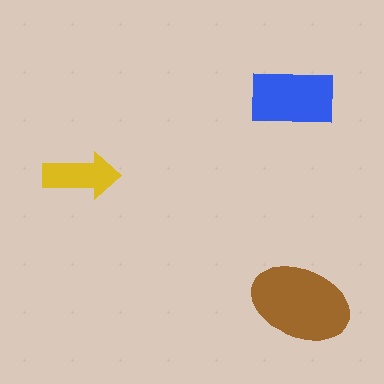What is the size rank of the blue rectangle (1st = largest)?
2nd.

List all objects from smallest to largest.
The yellow arrow, the blue rectangle, the brown ellipse.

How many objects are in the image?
There are 3 objects in the image.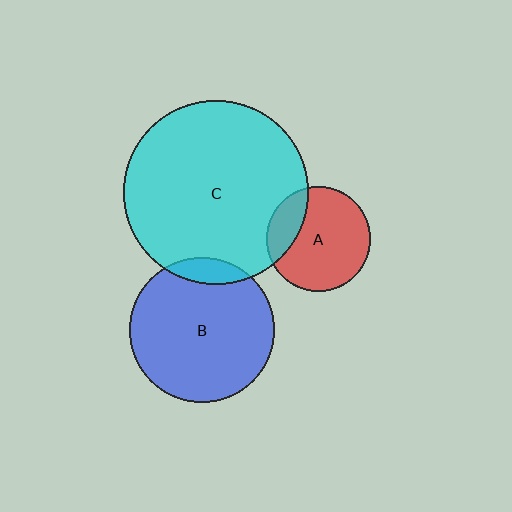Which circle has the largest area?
Circle C (cyan).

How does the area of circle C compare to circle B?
Approximately 1.6 times.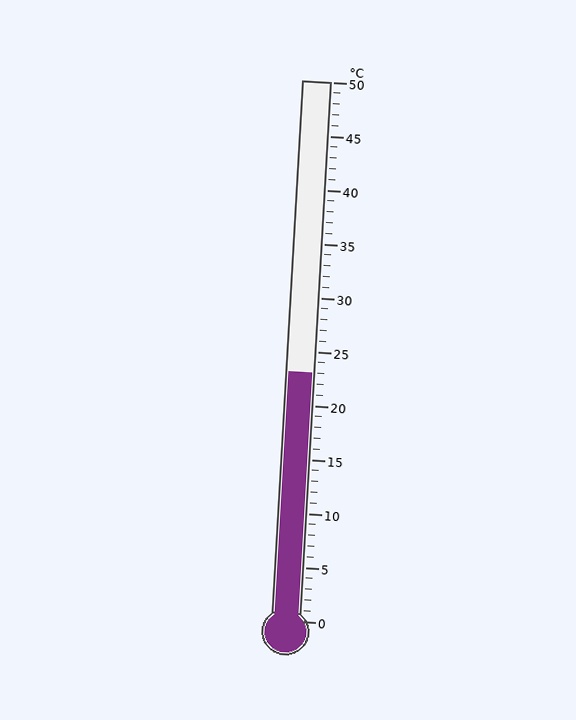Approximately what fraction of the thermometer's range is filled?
The thermometer is filled to approximately 45% of its range.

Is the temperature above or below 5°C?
The temperature is above 5°C.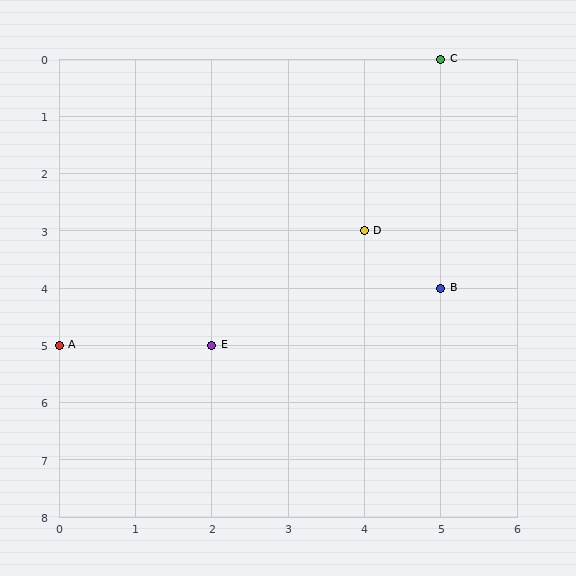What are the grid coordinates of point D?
Point D is at grid coordinates (4, 3).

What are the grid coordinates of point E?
Point E is at grid coordinates (2, 5).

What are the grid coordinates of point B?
Point B is at grid coordinates (5, 4).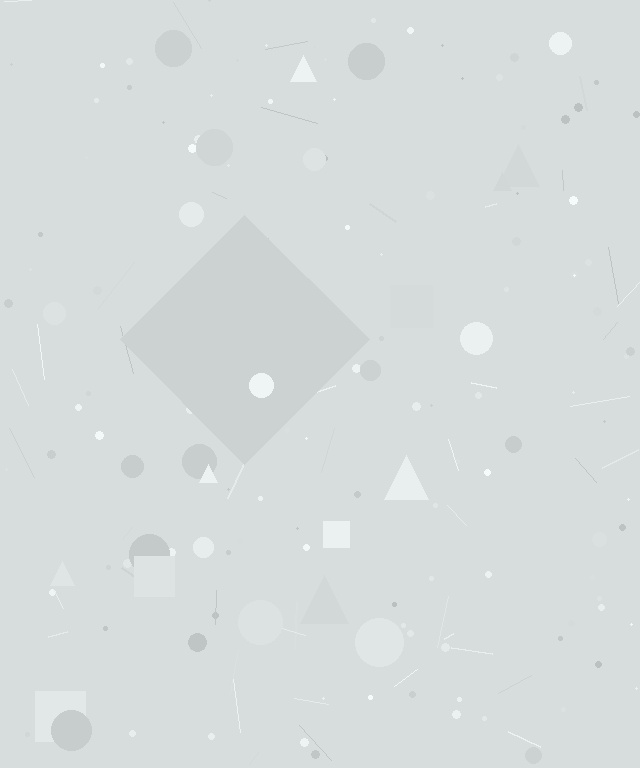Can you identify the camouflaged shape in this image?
The camouflaged shape is a diamond.